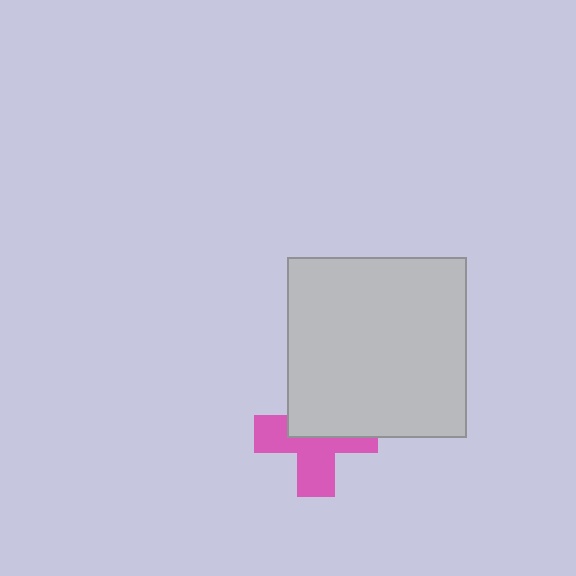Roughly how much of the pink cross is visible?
About half of it is visible (roughly 55%).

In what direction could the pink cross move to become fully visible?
The pink cross could move down. That would shift it out from behind the light gray square entirely.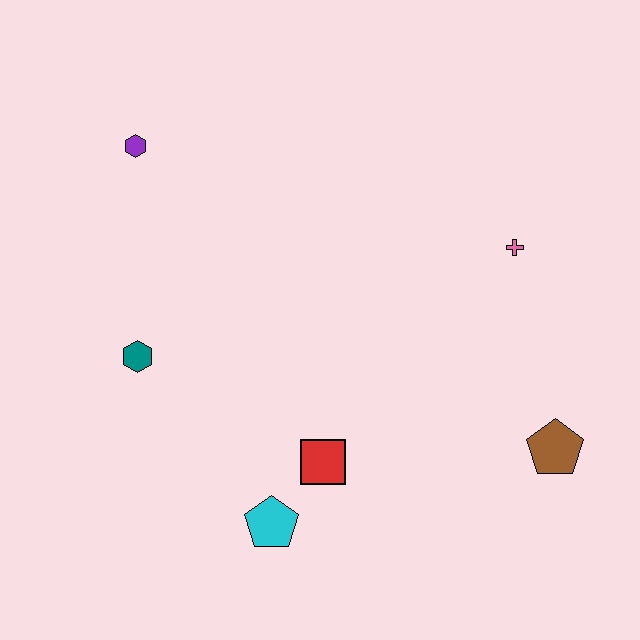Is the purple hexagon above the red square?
Yes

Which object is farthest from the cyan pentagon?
The purple hexagon is farthest from the cyan pentagon.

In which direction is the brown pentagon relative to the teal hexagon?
The brown pentagon is to the right of the teal hexagon.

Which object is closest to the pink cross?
The brown pentagon is closest to the pink cross.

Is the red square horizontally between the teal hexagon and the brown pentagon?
Yes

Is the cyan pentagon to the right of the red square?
No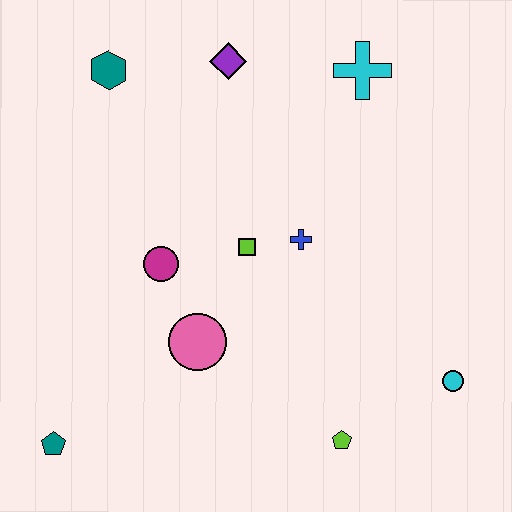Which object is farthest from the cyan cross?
The teal pentagon is farthest from the cyan cross.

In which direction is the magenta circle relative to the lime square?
The magenta circle is to the left of the lime square.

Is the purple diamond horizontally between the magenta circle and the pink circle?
No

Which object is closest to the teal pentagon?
The pink circle is closest to the teal pentagon.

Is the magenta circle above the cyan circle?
Yes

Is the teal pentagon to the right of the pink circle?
No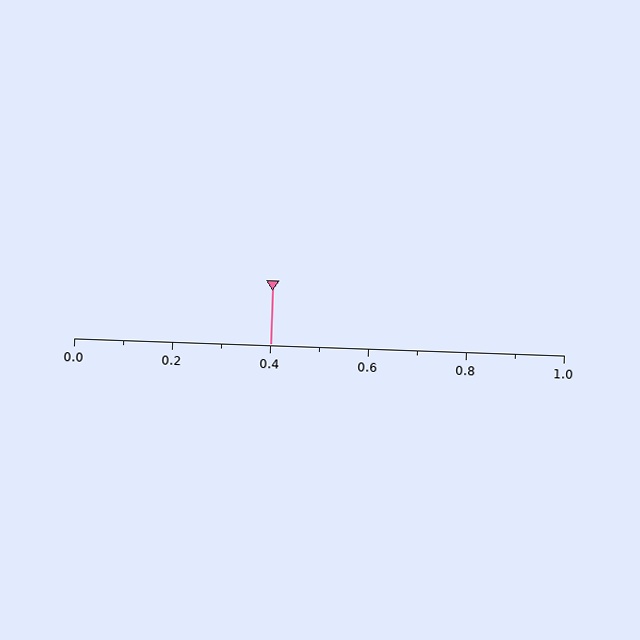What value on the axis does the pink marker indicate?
The marker indicates approximately 0.4.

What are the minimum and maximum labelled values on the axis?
The axis runs from 0.0 to 1.0.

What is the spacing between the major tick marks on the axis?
The major ticks are spaced 0.2 apart.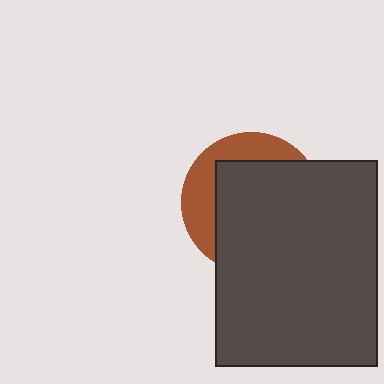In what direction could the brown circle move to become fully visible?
The brown circle could move toward the upper-left. That would shift it out from behind the dark gray rectangle entirely.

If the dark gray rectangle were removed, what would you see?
You would see the complete brown circle.